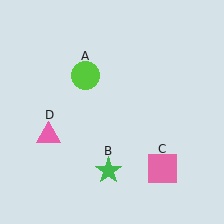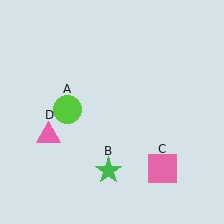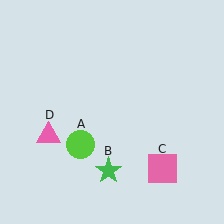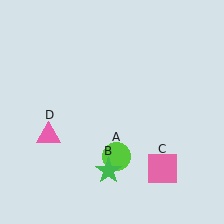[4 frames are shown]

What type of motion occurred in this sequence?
The lime circle (object A) rotated counterclockwise around the center of the scene.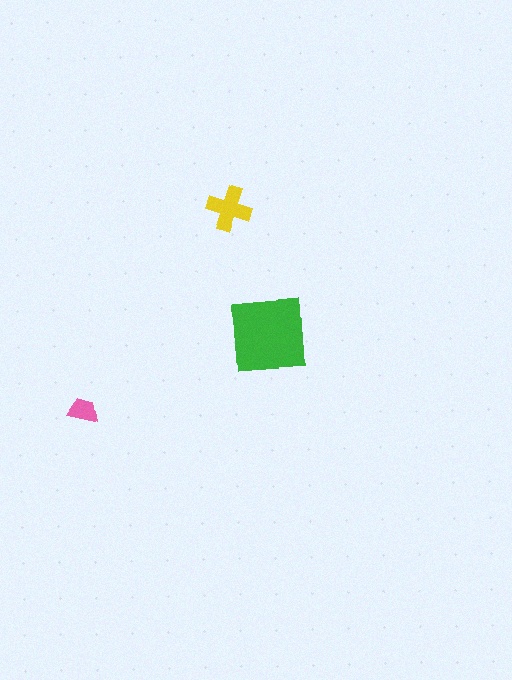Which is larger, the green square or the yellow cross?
The green square.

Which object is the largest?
The green square.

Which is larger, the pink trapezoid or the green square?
The green square.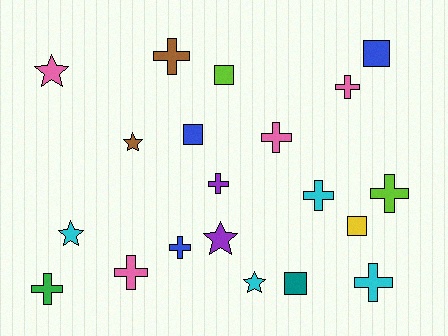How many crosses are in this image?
There are 10 crosses.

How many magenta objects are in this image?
There are no magenta objects.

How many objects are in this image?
There are 20 objects.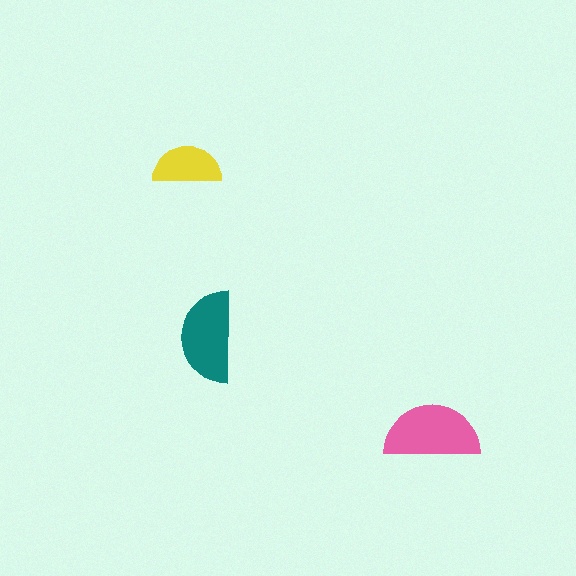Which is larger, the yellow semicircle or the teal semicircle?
The teal one.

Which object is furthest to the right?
The pink semicircle is rightmost.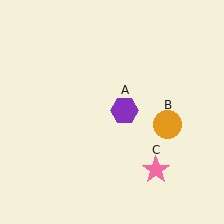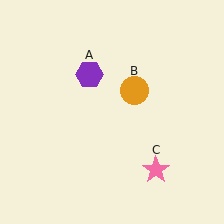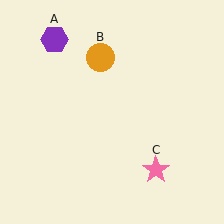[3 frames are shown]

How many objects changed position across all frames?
2 objects changed position: purple hexagon (object A), orange circle (object B).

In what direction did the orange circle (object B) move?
The orange circle (object B) moved up and to the left.